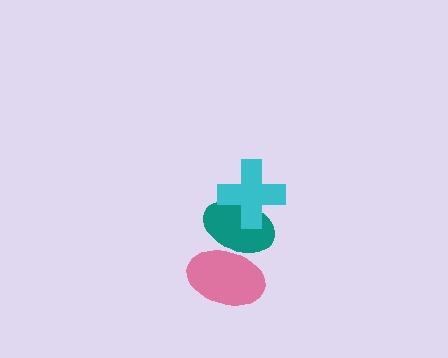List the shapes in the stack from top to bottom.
From top to bottom: the cyan cross, the teal ellipse, the pink ellipse.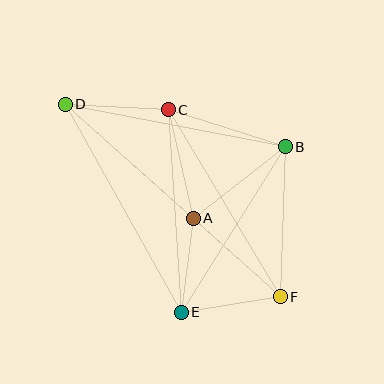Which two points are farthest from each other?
Points D and F are farthest from each other.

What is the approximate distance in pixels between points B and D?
The distance between B and D is approximately 224 pixels.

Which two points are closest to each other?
Points A and E are closest to each other.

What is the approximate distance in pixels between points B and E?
The distance between B and E is approximately 196 pixels.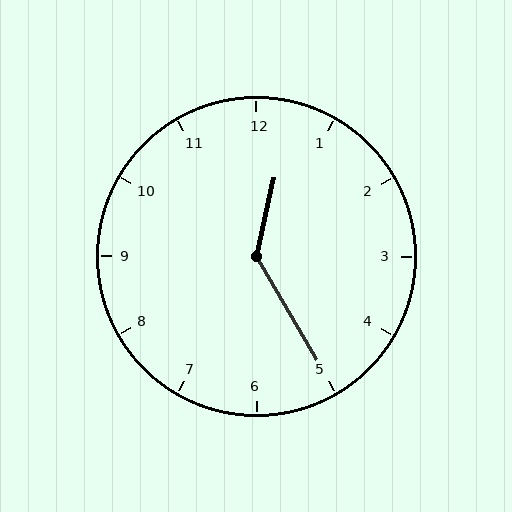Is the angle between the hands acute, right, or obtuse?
It is obtuse.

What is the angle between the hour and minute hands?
Approximately 138 degrees.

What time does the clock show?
12:25.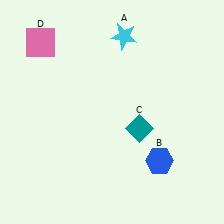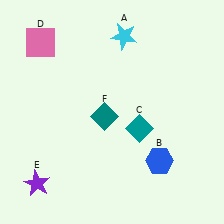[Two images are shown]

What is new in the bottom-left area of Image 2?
A purple star (E) was added in the bottom-left area of Image 2.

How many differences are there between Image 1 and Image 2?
There are 2 differences between the two images.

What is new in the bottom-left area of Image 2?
A teal diamond (F) was added in the bottom-left area of Image 2.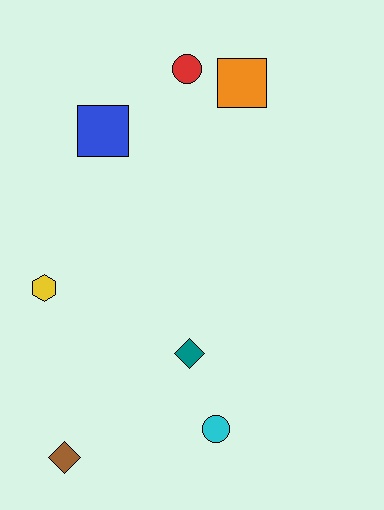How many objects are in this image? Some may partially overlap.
There are 7 objects.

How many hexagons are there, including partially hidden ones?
There is 1 hexagon.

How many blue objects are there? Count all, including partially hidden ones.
There is 1 blue object.